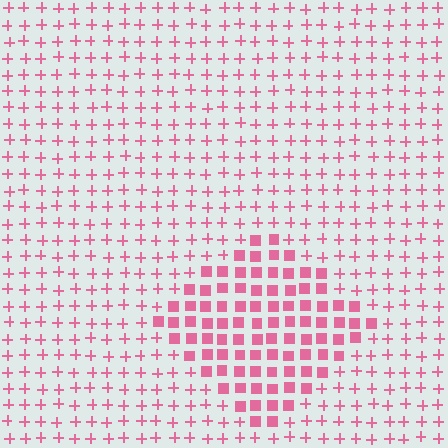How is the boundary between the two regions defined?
The boundary is defined by a change in element shape: squares inside vs. plus signs outside. All elements share the same color and spacing.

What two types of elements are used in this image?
The image uses squares inside the diamond region and plus signs outside it.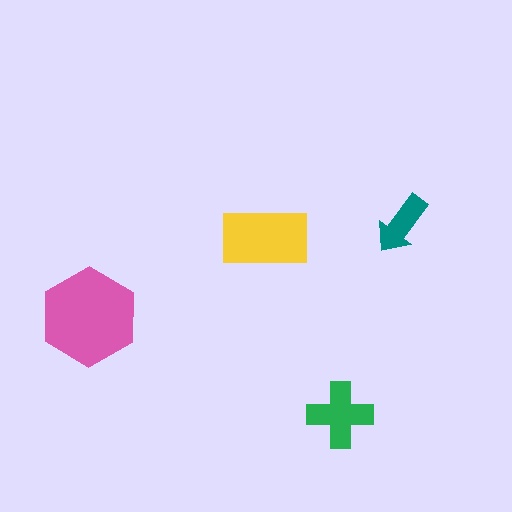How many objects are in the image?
There are 4 objects in the image.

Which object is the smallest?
The teal arrow.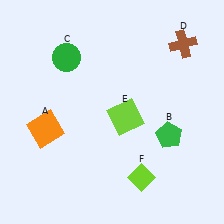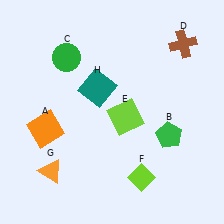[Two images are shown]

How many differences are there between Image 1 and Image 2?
There are 2 differences between the two images.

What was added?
An orange triangle (G), a teal square (H) were added in Image 2.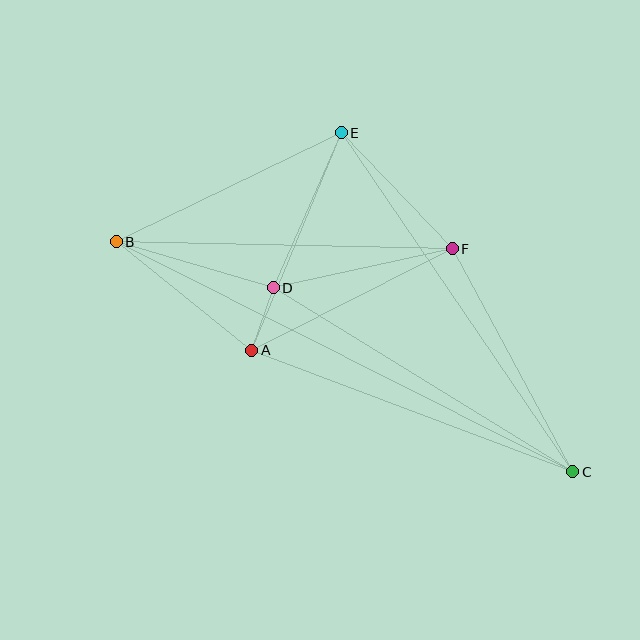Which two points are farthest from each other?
Points B and C are farthest from each other.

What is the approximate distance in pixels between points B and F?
The distance between B and F is approximately 336 pixels.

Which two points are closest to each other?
Points A and D are closest to each other.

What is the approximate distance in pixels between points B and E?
The distance between B and E is approximately 250 pixels.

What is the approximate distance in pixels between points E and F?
The distance between E and F is approximately 161 pixels.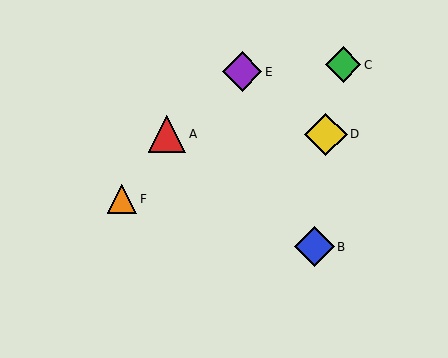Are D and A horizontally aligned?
Yes, both are at y≈134.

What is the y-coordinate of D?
Object D is at y≈134.